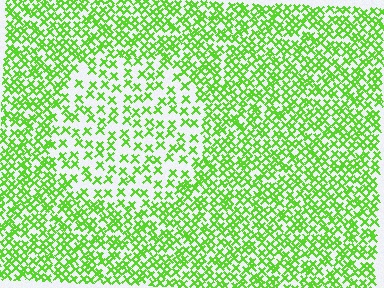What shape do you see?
I see a circle.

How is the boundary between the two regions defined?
The boundary is defined by a change in element density (approximately 2.0x ratio). All elements are the same color, size, and shape.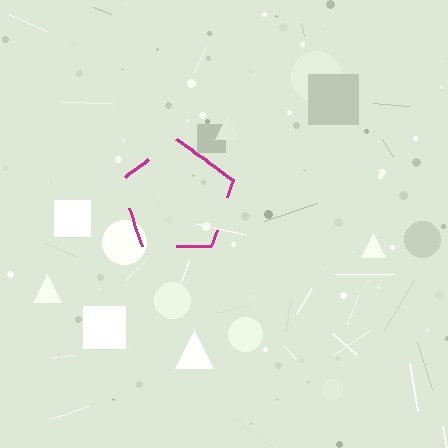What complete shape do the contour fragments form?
The contour fragments form a pentagon.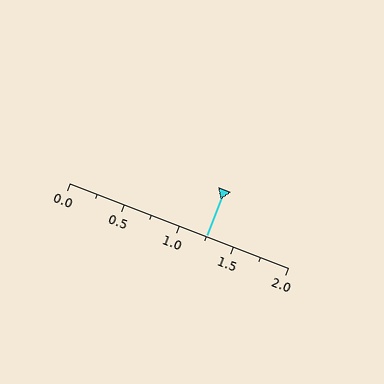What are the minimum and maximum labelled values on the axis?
The axis runs from 0.0 to 2.0.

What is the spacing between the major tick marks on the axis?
The major ticks are spaced 0.5 apart.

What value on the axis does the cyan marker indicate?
The marker indicates approximately 1.25.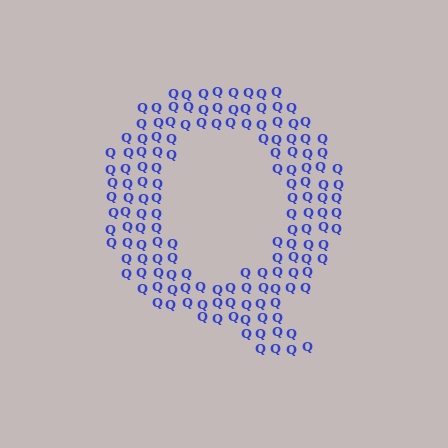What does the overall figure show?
The overall figure shows the letter Q.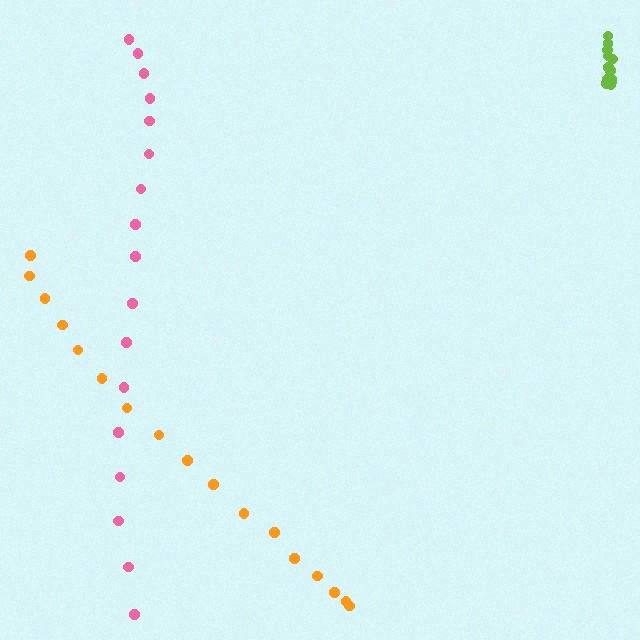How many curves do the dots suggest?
There are 3 distinct paths.